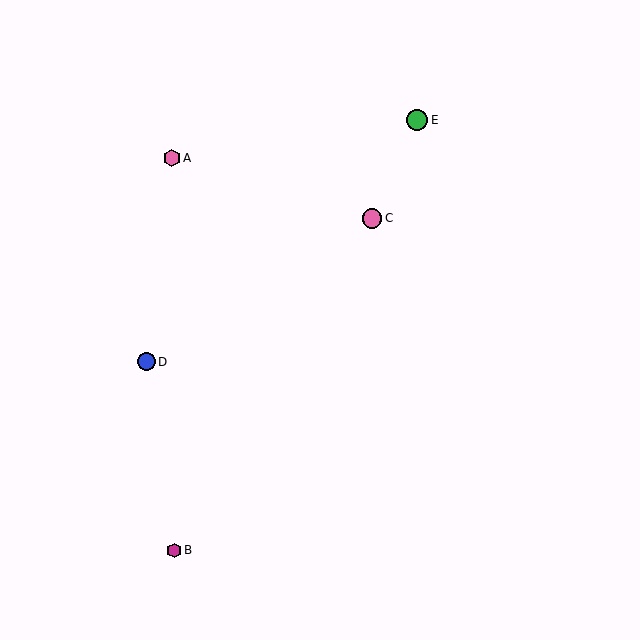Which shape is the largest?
The green circle (labeled E) is the largest.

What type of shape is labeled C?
Shape C is a pink circle.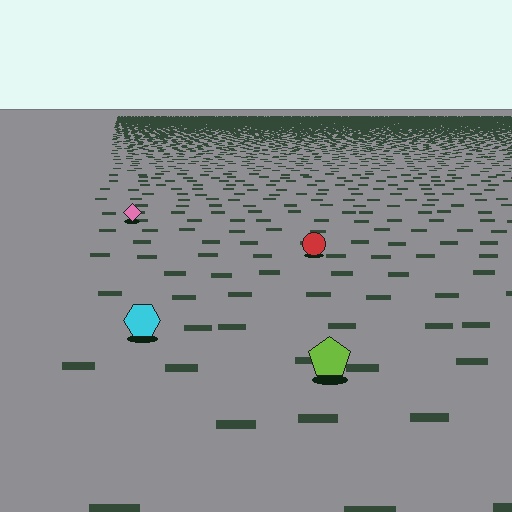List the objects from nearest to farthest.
From nearest to farthest: the lime pentagon, the cyan hexagon, the red circle, the pink diamond.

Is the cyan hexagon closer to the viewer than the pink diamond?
Yes. The cyan hexagon is closer — you can tell from the texture gradient: the ground texture is coarser near it.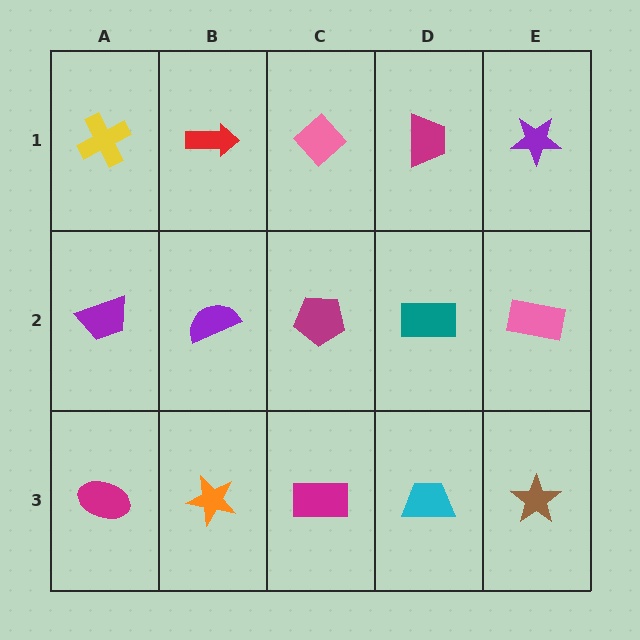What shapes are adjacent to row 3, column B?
A purple semicircle (row 2, column B), a magenta ellipse (row 3, column A), a magenta rectangle (row 3, column C).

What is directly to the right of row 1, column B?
A pink diamond.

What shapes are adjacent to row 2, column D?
A magenta trapezoid (row 1, column D), a cyan trapezoid (row 3, column D), a magenta pentagon (row 2, column C), a pink rectangle (row 2, column E).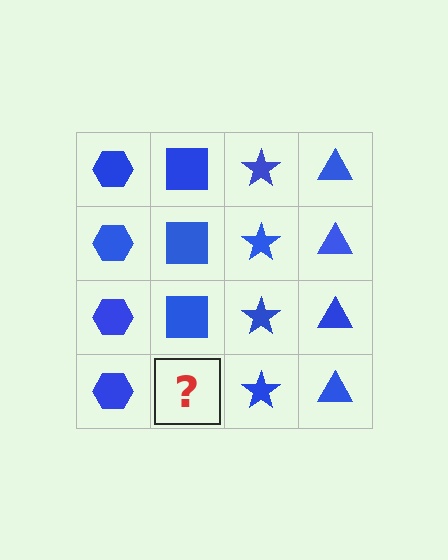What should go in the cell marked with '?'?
The missing cell should contain a blue square.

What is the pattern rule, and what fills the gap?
The rule is that each column has a consistent shape. The gap should be filled with a blue square.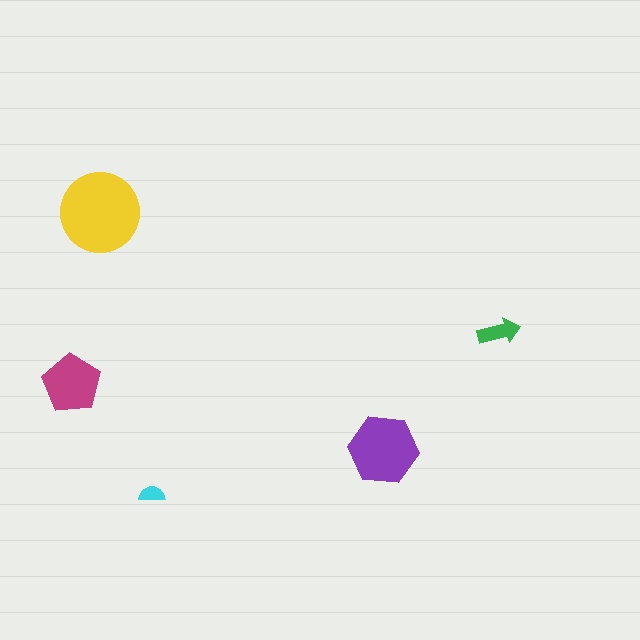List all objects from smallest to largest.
The cyan semicircle, the green arrow, the magenta pentagon, the purple hexagon, the yellow circle.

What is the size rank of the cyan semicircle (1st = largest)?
5th.